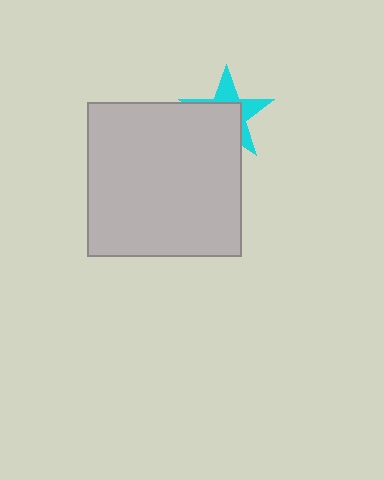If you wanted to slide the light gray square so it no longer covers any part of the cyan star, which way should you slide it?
Slide it toward the lower-left — that is the most direct way to separate the two shapes.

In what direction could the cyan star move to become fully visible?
The cyan star could move toward the upper-right. That would shift it out from behind the light gray square entirely.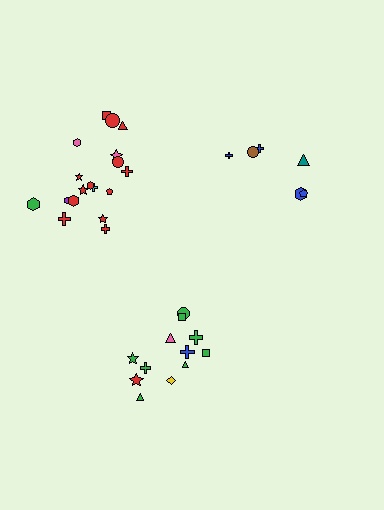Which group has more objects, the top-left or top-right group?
The top-left group.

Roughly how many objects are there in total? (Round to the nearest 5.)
Roughly 35 objects in total.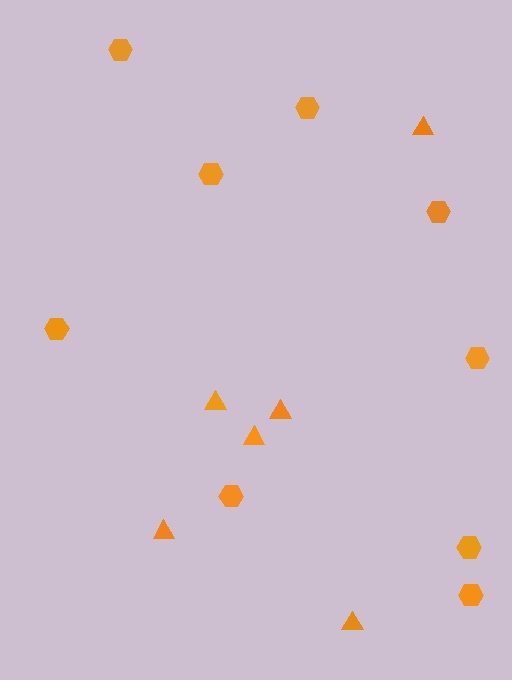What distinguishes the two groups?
There are 2 groups: one group of triangles (6) and one group of hexagons (9).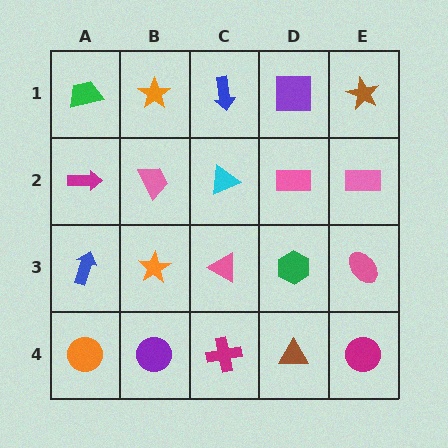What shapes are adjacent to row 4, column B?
An orange star (row 3, column B), an orange circle (row 4, column A), a magenta cross (row 4, column C).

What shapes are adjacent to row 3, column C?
A cyan triangle (row 2, column C), a magenta cross (row 4, column C), an orange star (row 3, column B), a green hexagon (row 3, column D).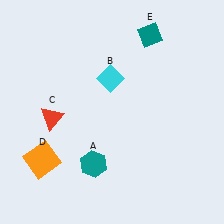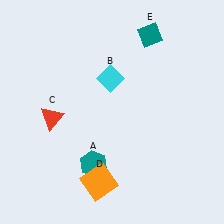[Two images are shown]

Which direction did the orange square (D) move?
The orange square (D) moved right.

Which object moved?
The orange square (D) moved right.